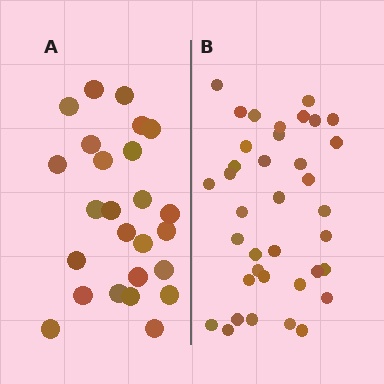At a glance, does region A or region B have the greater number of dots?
Region B (the right region) has more dots.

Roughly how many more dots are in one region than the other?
Region B has roughly 12 or so more dots than region A.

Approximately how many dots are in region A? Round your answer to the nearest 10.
About 20 dots. (The exact count is 25, which rounds to 20.)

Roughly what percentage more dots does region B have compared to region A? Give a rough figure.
About 50% more.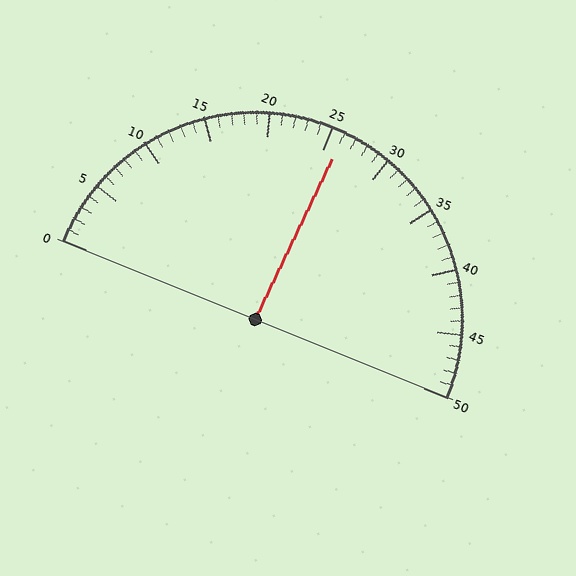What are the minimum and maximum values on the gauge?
The gauge ranges from 0 to 50.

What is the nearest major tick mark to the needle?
The nearest major tick mark is 25.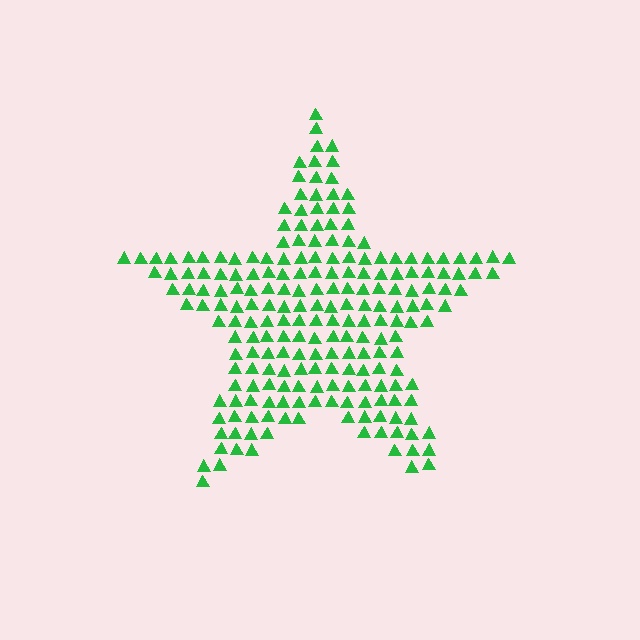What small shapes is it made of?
It is made of small triangles.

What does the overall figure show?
The overall figure shows a star.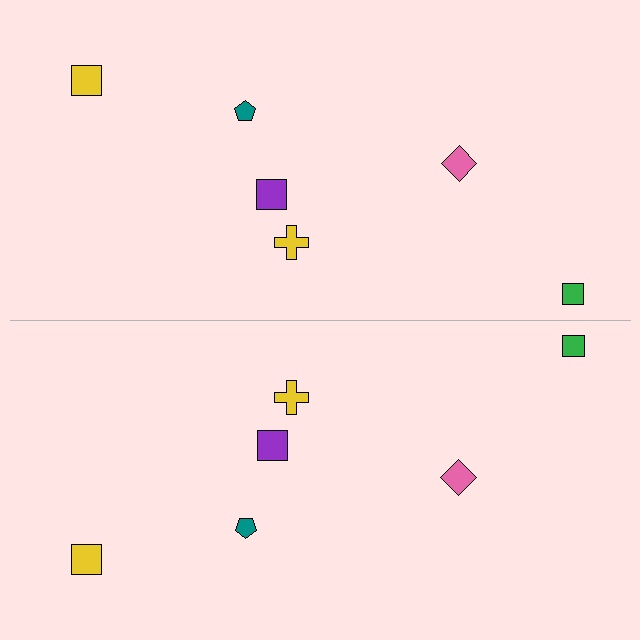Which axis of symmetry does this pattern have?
The pattern has a horizontal axis of symmetry running through the center of the image.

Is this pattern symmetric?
Yes, this pattern has bilateral (reflection) symmetry.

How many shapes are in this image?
There are 12 shapes in this image.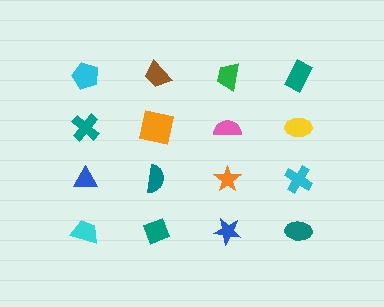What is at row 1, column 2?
A brown trapezoid.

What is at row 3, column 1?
A blue triangle.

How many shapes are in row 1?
4 shapes.